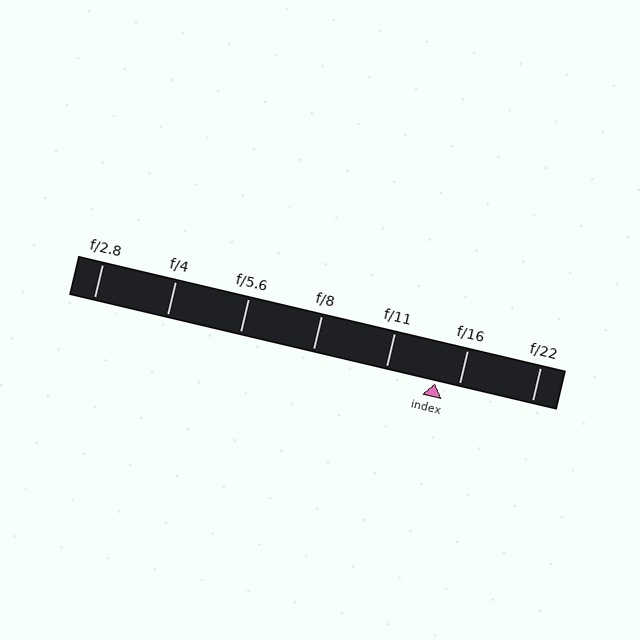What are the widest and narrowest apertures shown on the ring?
The widest aperture shown is f/2.8 and the narrowest is f/22.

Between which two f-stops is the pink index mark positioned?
The index mark is between f/11 and f/16.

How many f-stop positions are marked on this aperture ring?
There are 7 f-stop positions marked.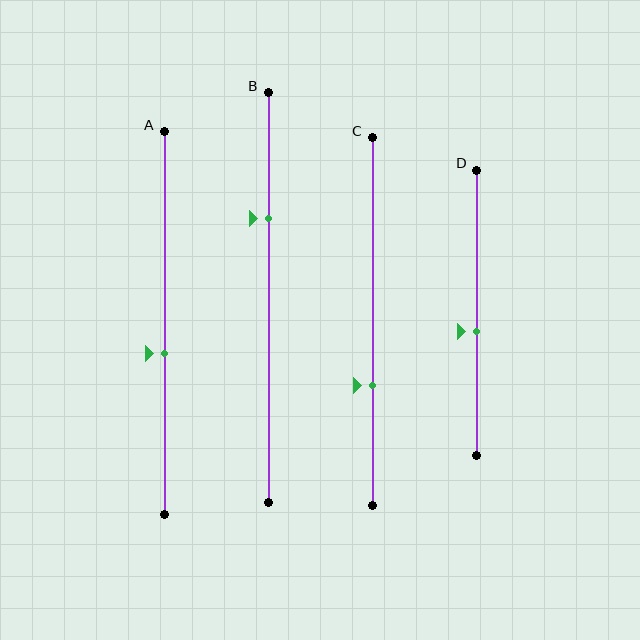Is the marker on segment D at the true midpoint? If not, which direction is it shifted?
No, the marker on segment D is shifted downward by about 6% of the segment length.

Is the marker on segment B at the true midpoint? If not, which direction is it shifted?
No, the marker on segment B is shifted upward by about 19% of the segment length.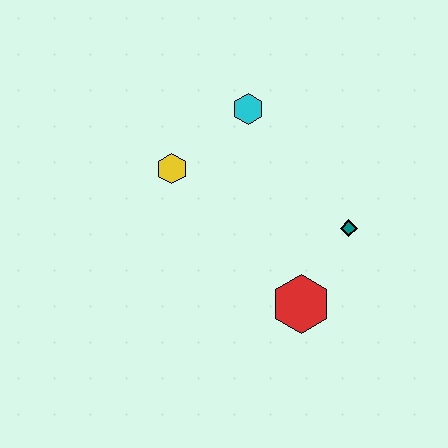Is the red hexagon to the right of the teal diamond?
No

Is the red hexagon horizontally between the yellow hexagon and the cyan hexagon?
No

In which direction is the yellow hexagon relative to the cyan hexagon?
The yellow hexagon is to the left of the cyan hexagon.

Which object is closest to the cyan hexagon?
The yellow hexagon is closest to the cyan hexagon.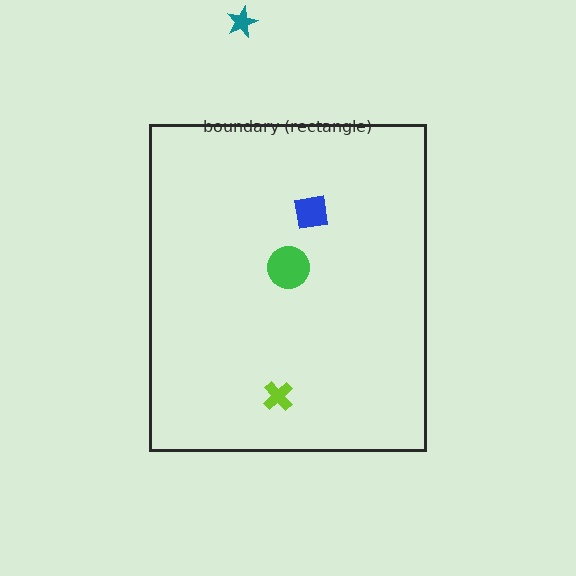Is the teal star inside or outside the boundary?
Outside.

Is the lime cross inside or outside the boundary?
Inside.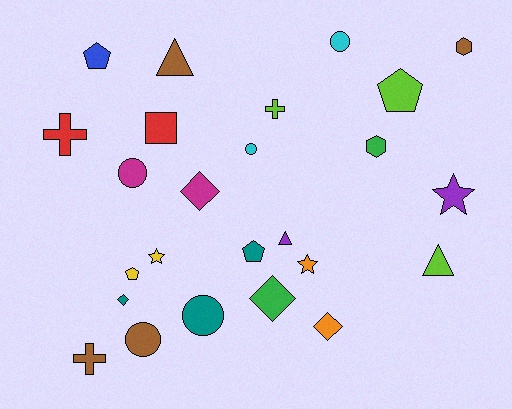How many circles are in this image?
There are 5 circles.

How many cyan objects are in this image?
There are 2 cyan objects.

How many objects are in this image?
There are 25 objects.